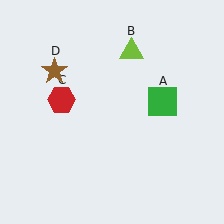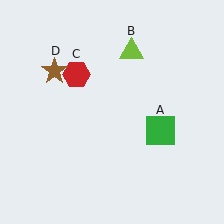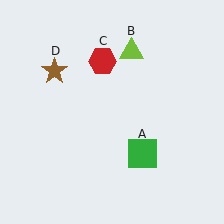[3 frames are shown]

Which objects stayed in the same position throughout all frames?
Lime triangle (object B) and brown star (object D) remained stationary.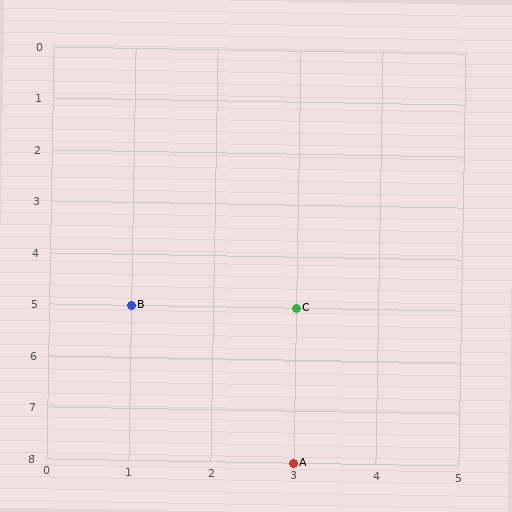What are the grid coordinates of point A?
Point A is at grid coordinates (3, 8).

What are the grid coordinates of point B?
Point B is at grid coordinates (1, 5).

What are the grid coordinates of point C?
Point C is at grid coordinates (3, 5).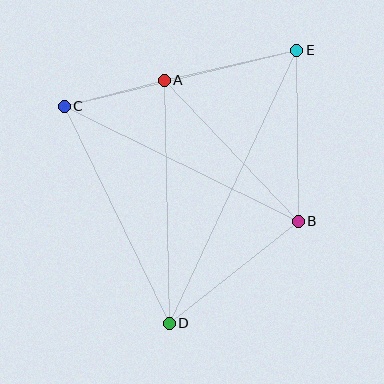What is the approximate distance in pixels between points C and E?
The distance between C and E is approximately 239 pixels.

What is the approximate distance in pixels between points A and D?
The distance between A and D is approximately 243 pixels.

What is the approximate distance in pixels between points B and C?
The distance between B and C is approximately 261 pixels.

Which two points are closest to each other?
Points A and C are closest to each other.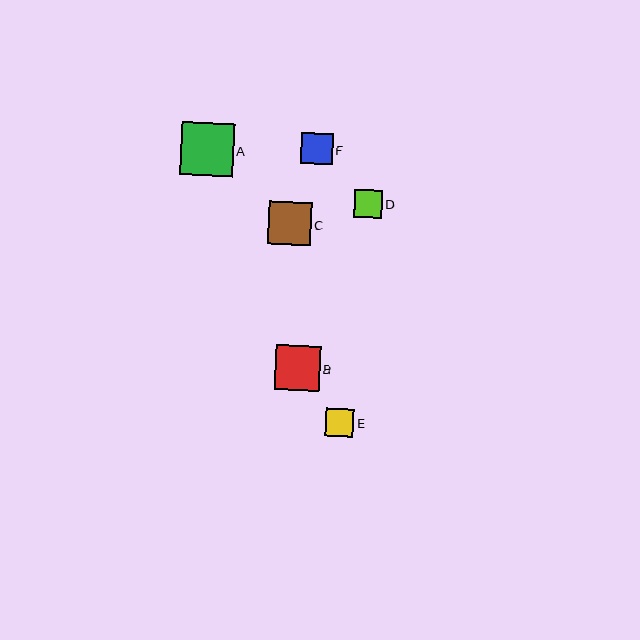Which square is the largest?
Square A is the largest with a size of approximately 53 pixels.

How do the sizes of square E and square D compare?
Square E and square D are approximately the same size.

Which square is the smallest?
Square D is the smallest with a size of approximately 28 pixels.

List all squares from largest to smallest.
From largest to smallest: A, B, C, F, E, D.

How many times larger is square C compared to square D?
Square C is approximately 1.5 times the size of square D.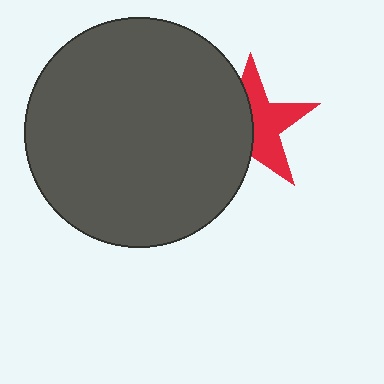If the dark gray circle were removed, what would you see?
You would see the complete red star.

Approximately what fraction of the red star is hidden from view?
Roughly 48% of the red star is hidden behind the dark gray circle.